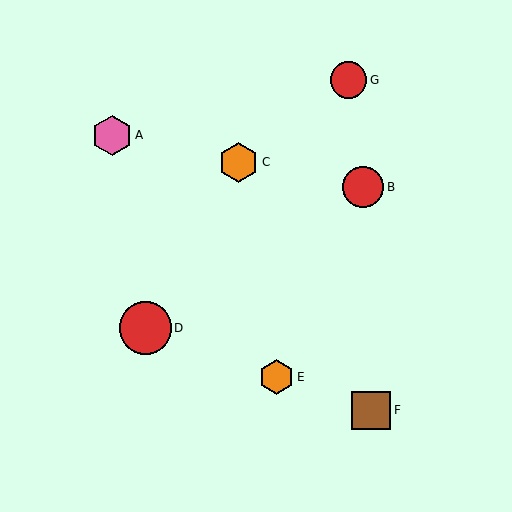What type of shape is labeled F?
Shape F is a brown square.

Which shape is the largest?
The red circle (labeled D) is the largest.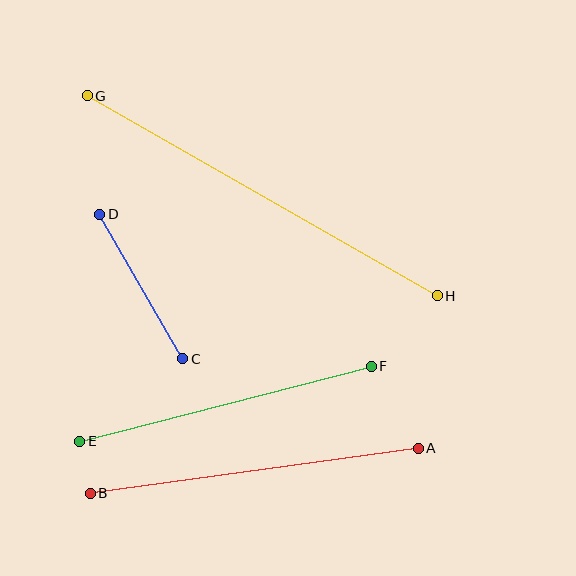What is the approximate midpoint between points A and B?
The midpoint is at approximately (254, 471) pixels.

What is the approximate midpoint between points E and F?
The midpoint is at approximately (226, 404) pixels.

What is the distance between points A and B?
The distance is approximately 331 pixels.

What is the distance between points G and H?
The distance is approximately 403 pixels.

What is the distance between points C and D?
The distance is approximately 167 pixels.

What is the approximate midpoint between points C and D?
The midpoint is at approximately (141, 286) pixels.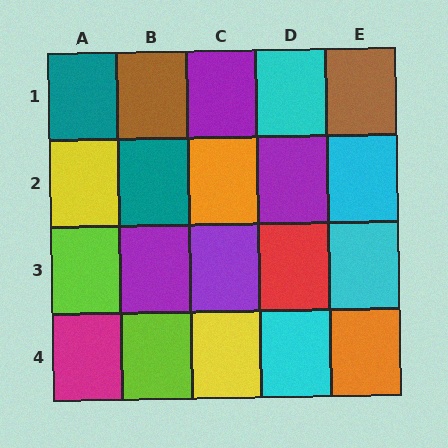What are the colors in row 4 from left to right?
Magenta, lime, yellow, cyan, orange.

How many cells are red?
1 cell is red.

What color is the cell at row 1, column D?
Cyan.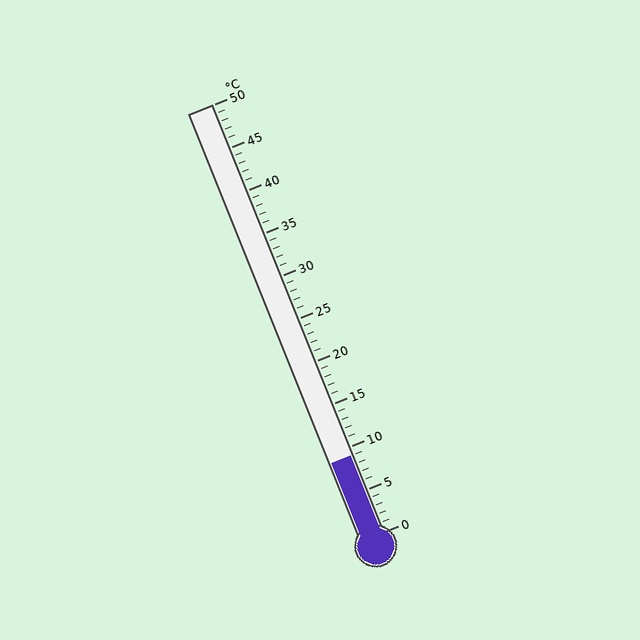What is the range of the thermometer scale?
The thermometer scale ranges from 0°C to 50°C.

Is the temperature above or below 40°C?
The temperature is below 40°C.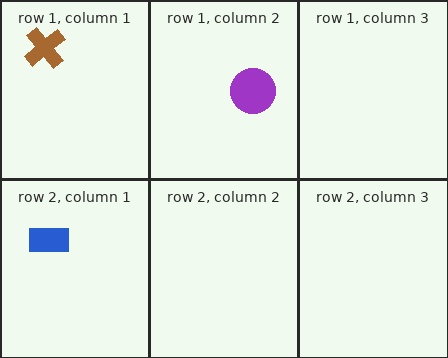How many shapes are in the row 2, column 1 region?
1.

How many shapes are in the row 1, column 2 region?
1.